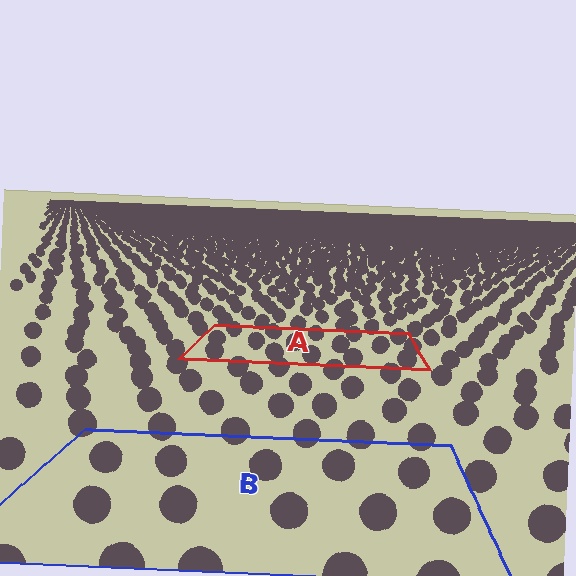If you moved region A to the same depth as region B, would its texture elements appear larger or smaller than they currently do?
They would appear larger. At a closer depth, the same texture elements are projected at a bigger on-screen size.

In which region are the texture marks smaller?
The texture marks are smaller in region A, because it is farther away.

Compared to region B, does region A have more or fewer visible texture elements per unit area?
Region A has more texture elements per unit area — they are packed more densely because it is farther away.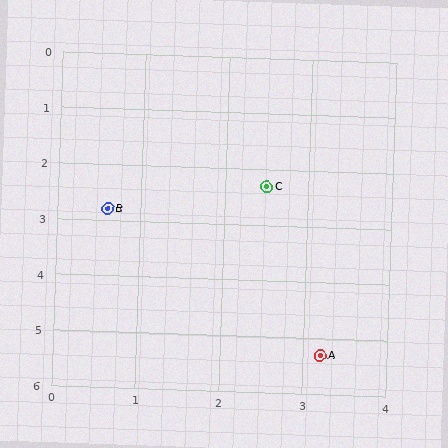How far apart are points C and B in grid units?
Points C and B are about 2.0 grid units apart.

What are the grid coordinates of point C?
Point C is at approximately (2.5, 2.3).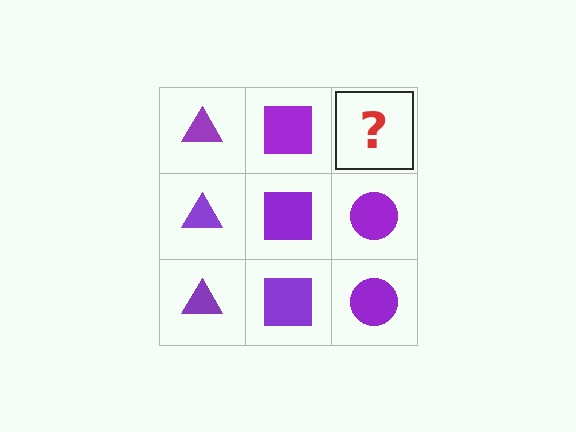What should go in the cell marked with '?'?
The missing cell should contain a purple circle.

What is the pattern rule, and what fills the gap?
The rule is that each column has a consistent shape. The gap should be filled with a purple circle.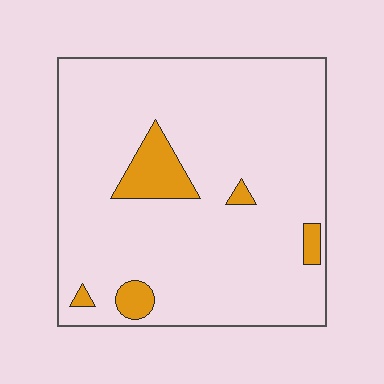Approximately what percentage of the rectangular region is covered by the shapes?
Approximately 10%.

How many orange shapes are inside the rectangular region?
5.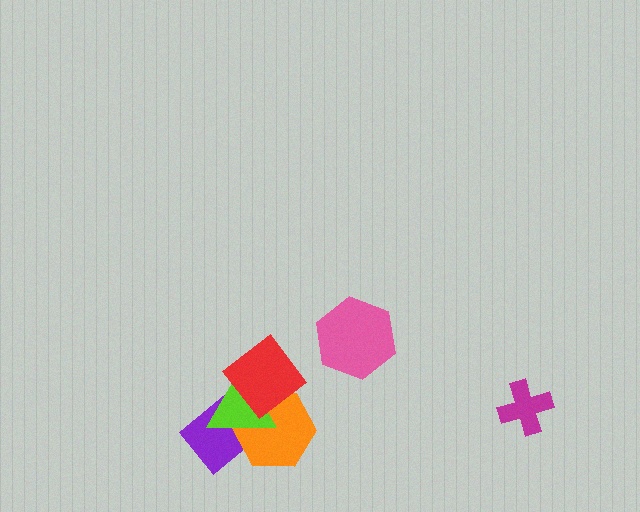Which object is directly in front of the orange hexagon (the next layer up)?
The lime triangle is directly in front of the orange hexagon.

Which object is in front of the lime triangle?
The red diamond is in front of the lime triangle.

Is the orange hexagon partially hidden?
Yes, it is partially covered by another shape.